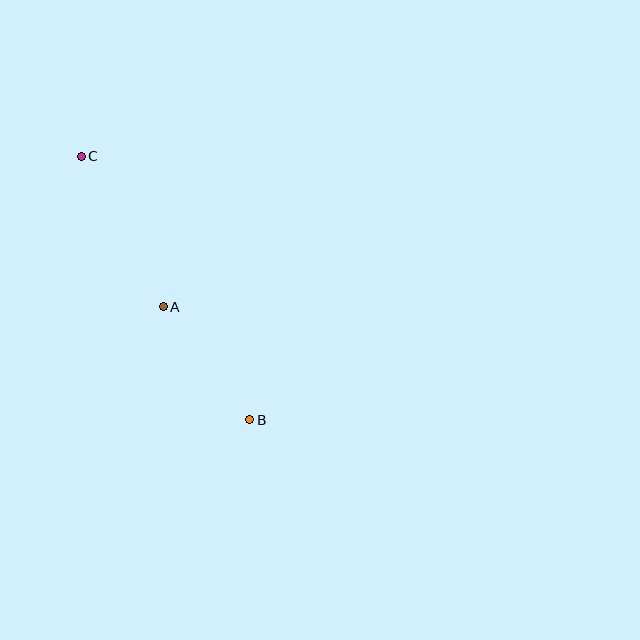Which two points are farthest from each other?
Points B and C are farthest from each other.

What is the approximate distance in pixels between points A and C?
The distance between A and C is approximately 171 pixels.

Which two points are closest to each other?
Points A and B are closest to each other.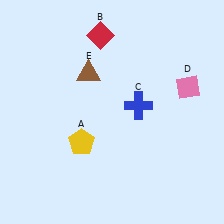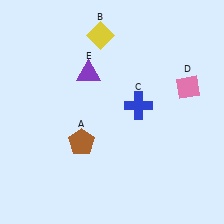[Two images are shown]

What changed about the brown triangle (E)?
In Image 1, E is brown. In Image 2, it changed to purple.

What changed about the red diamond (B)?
In Image 1, B is red. In Image 2, it changed to yellow.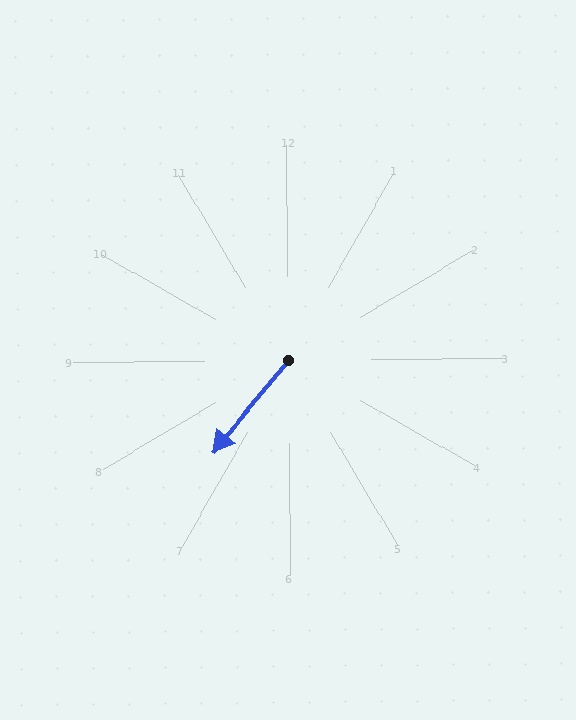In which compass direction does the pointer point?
Southwest.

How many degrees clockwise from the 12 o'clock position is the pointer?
Approximately 220 degrees.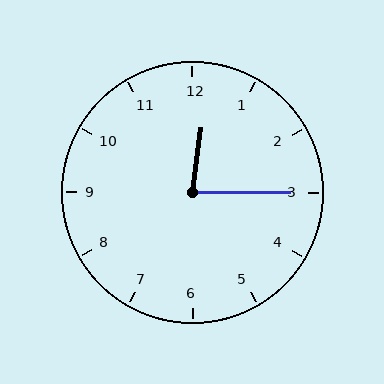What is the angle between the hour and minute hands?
Approximately 82 degrees.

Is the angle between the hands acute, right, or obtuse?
It is acute.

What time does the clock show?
12:15.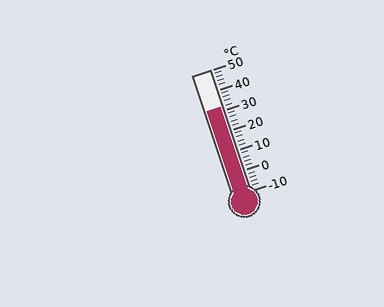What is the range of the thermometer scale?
The thermometer scale ranges from -10°C to 50°C.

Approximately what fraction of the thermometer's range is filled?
The thermometer is filled to approximately 70% of its range.